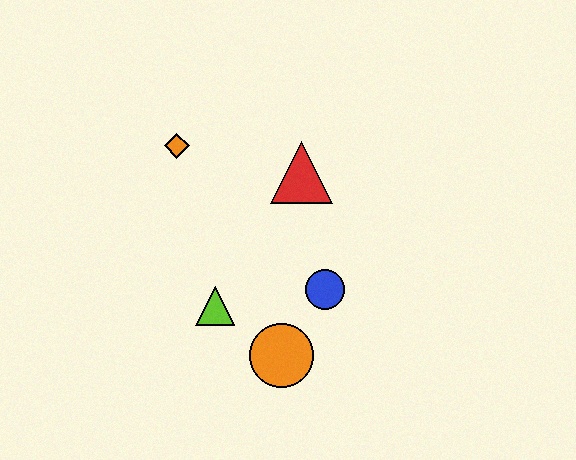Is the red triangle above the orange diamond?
No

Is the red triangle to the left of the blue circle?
Yes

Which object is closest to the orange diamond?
The red triangle is closest to the orange diamond.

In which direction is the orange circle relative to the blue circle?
The orange circle is below the blue circle.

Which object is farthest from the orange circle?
The orange diamond is farthest from the orange circle.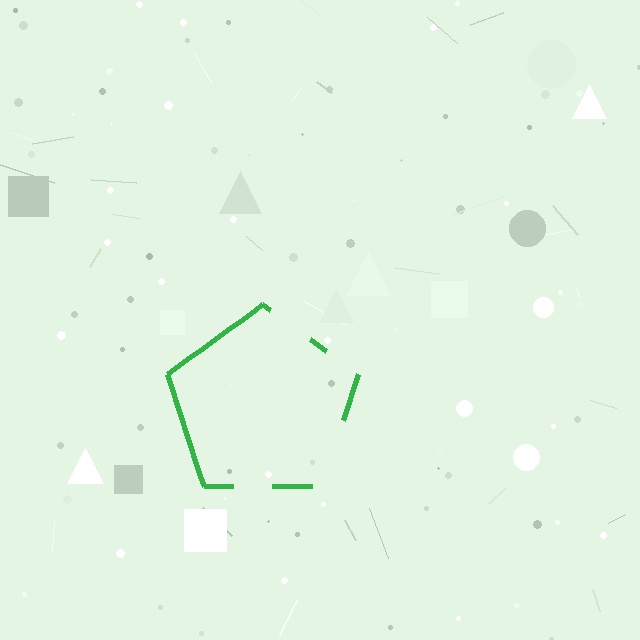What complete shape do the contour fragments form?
The contour fragments form a pentagon.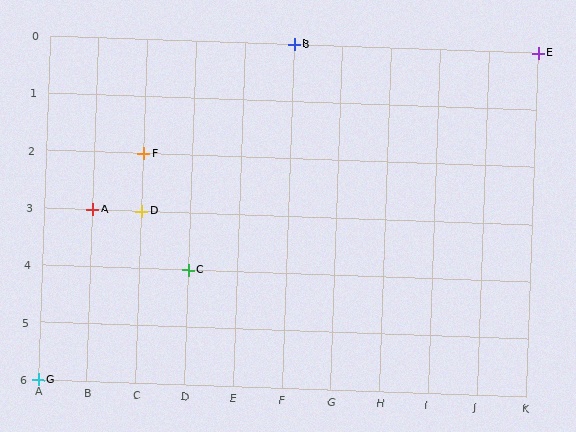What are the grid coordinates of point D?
Point D is at grid coordinates (C, 3).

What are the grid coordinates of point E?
Point E is at grid coordinates (K, 0).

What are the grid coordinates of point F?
Point F is at grid coordinates (C, 2).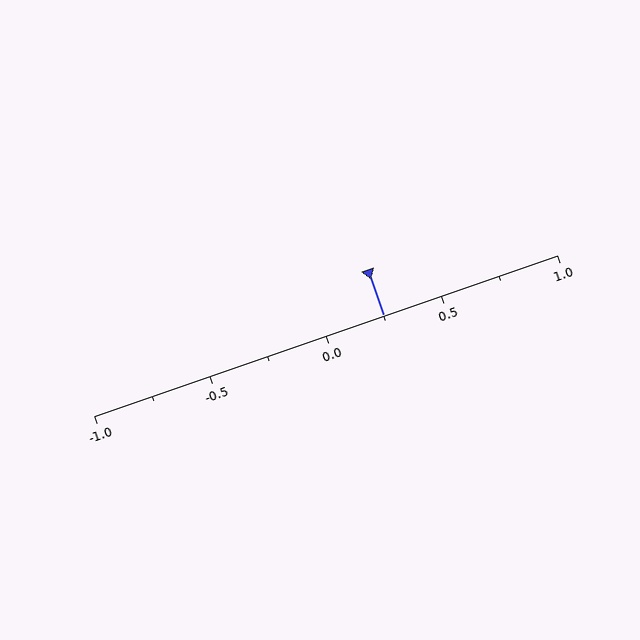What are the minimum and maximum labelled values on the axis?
The axis runs from -1.0 to 1.0.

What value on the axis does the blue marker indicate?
The marker indicates approximately 0.25.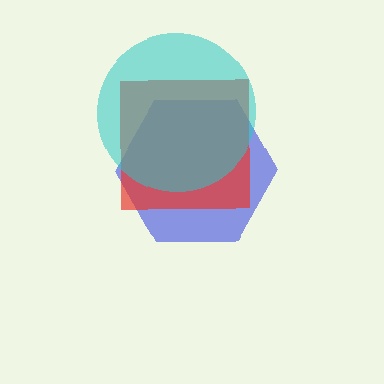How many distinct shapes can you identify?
There are 3 distinct shapes: a blue hexagon, a red square, a cyan circle.